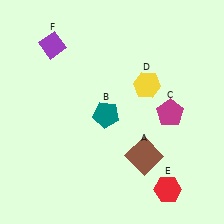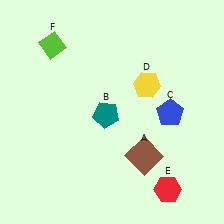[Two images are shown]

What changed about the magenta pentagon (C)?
In Image 1, C is magenta. In Image 2, it changed to blue.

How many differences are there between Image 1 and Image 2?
There are 2 differences between the two images.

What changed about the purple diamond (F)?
In Image 1, F is purple. In Image 2, it changed to lime.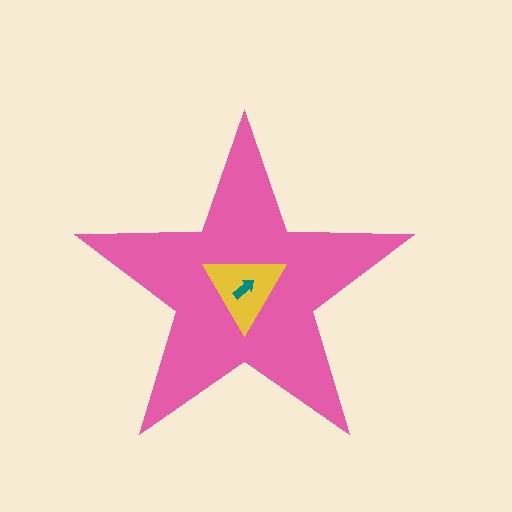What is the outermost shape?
The pink star.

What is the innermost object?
The teal arrow.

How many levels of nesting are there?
3.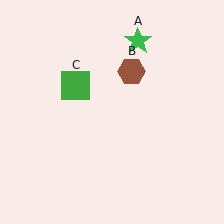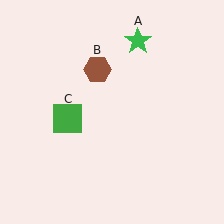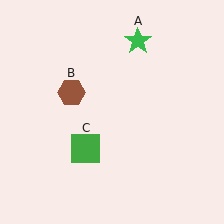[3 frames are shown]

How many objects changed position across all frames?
2 objects changed position: brown hexagon (object B), green square (object C).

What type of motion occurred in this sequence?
The brown hexagon (object B), green square (object C) rotated counterclockwise around the center of the scene.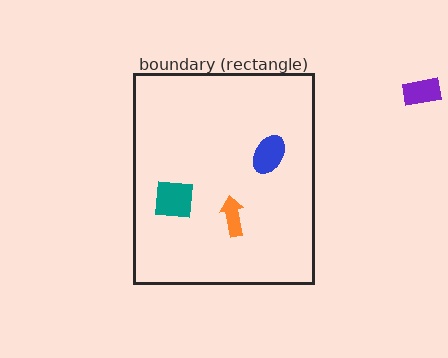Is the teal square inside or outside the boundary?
Inside.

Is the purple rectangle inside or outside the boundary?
Outside.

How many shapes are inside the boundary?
3 inside, 1 outside.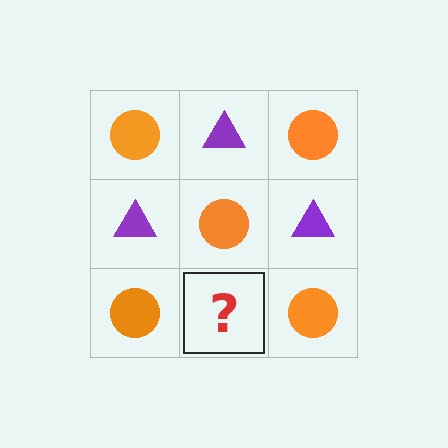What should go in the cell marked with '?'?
The missing cell should contain a purple triangle.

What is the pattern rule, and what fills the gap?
The rule is that it alternates orange circle and purple triangle in a checkerboard pattern. The gap should be filled with a purple triangle.